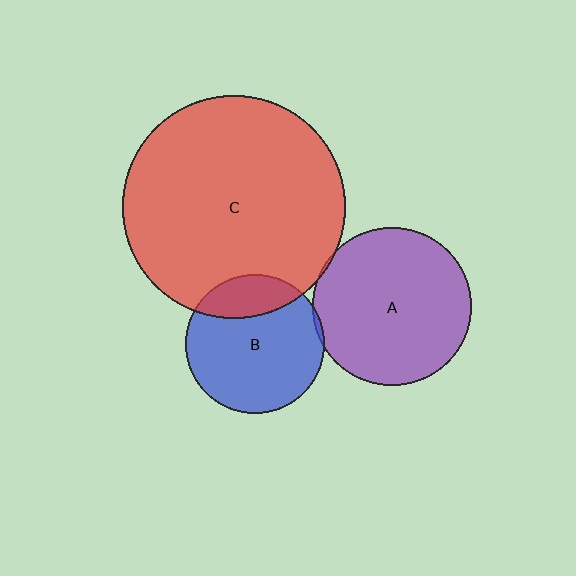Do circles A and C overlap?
Yes.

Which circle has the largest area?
Circle C (red).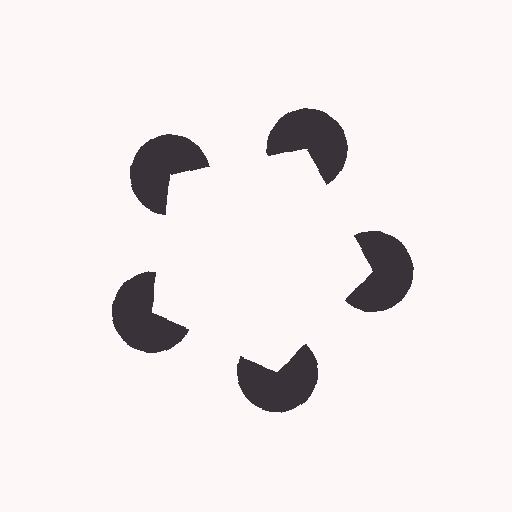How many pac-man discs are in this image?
There are 5 — one at each vertex of the illusory pentagon.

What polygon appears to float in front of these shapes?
An illusory pentagon — its edges are inferred from the aligned wedge cuts in the pac-man discs, not physically drawn.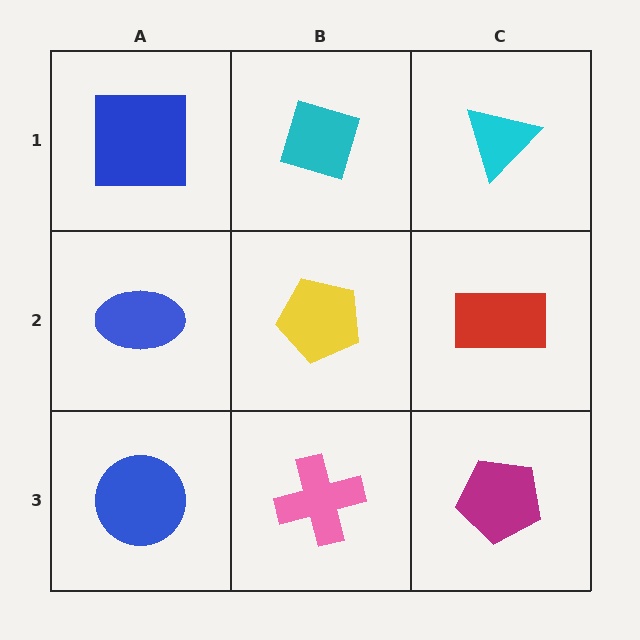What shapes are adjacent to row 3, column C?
A red rectangle (row 2, column C), a pink cross (row 3, column B).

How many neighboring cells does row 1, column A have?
2.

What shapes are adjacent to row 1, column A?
A blue ellipse (row 2, column A), a cyan diamond (row 1, column B).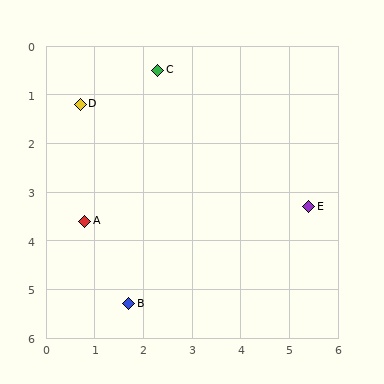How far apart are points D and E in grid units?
Points D and E are about 5.1 grid units apart.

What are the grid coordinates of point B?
Point B is at approximately (1.7, 5.3).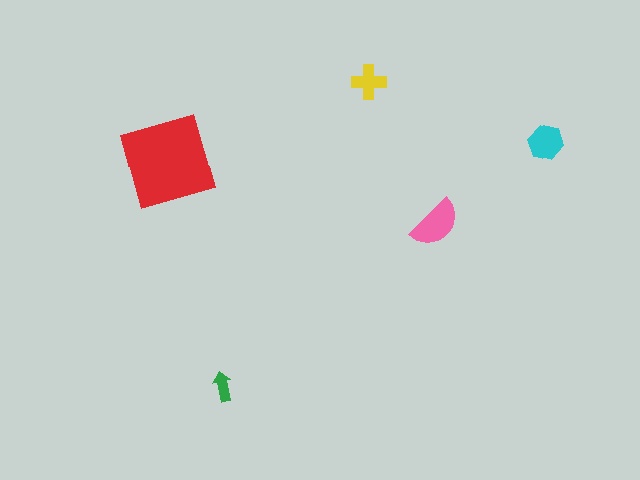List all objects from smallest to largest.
The green arrow, the yellow cross, the cyan hexagon, the pink semicircle, the red square.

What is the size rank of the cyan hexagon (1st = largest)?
3rd.